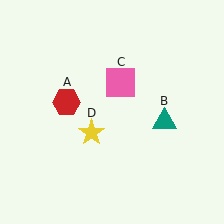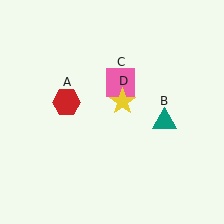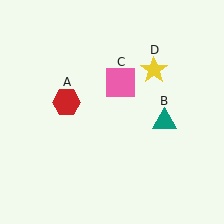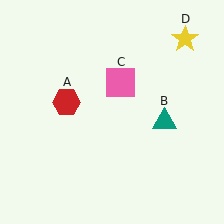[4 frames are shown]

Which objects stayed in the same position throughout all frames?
Red hexagon (object A) and teal triangle (object B) and pink square (object C) remained stationary.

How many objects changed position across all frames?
1 object changed position: yellow star (object D).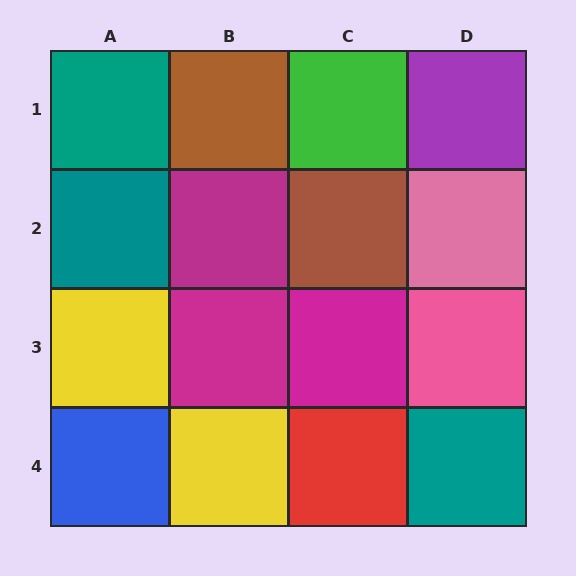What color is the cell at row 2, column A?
Teal.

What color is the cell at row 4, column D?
Teal.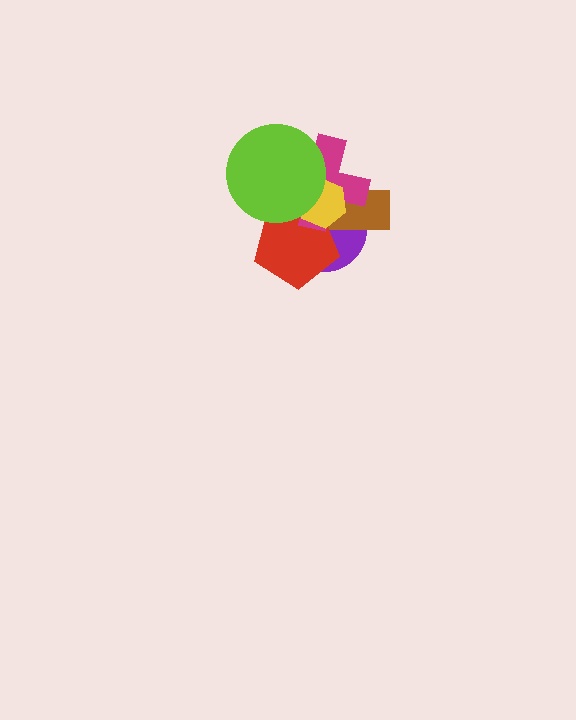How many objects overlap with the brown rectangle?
3 objects overlap with the brown rectangle.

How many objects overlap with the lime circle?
4 objects overlap with the lime circle.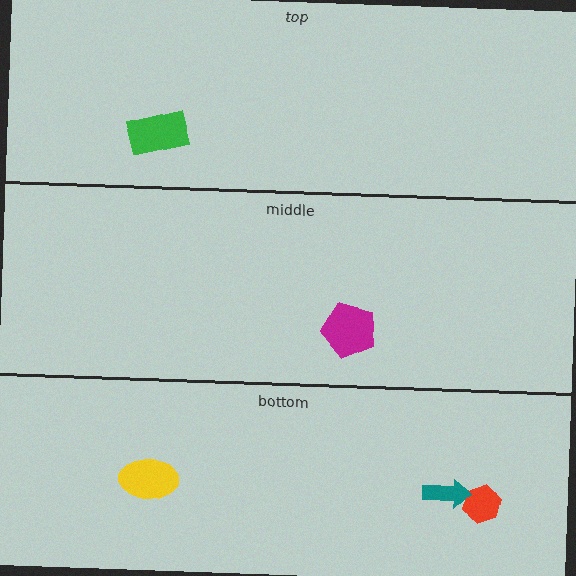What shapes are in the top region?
The green rectangle.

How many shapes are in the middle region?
1.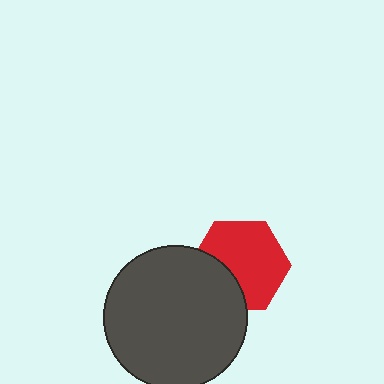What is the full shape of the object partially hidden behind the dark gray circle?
The partially hidden object is a red hexagon.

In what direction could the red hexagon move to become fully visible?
The red hexagon could move toward the upper-right. That would shift it out from behind the dark gray circle entirely.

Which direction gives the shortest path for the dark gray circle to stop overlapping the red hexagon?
Moving toward the lower-left gives the shortest separation.